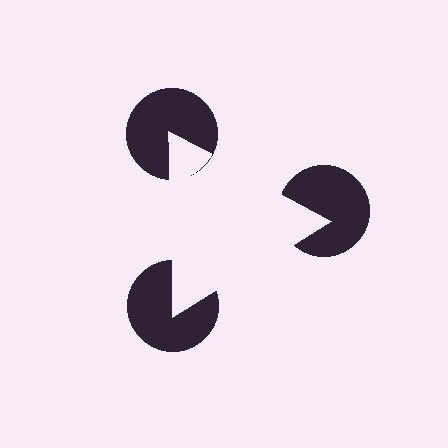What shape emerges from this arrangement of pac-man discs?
An illusory triangle — its edges are inferred from the aligned wedge cuts in the pac-man discs, not physically drawn.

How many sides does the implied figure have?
3 sides.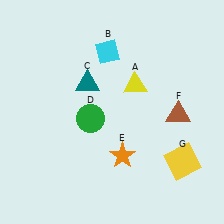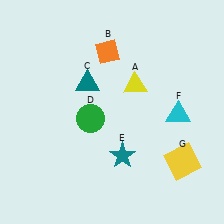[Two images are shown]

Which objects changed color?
B changed from cyan to orange. E changed from orange to teal. F changed from brown to cyan.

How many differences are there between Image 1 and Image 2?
There are 3 differences between the two images.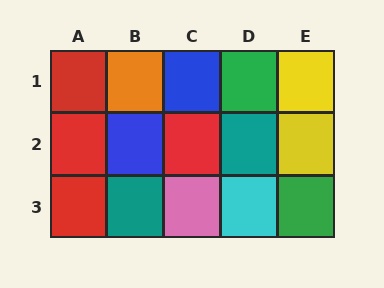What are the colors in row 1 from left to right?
Red, orange, blue, green, yellow.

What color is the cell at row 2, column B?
Blue.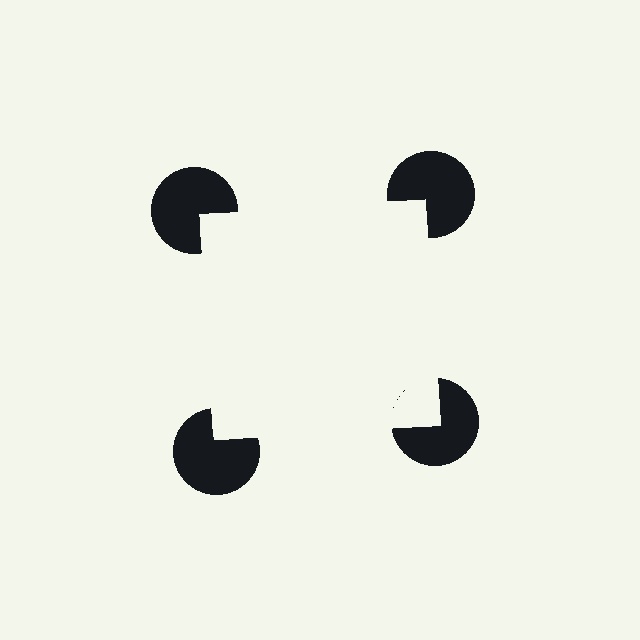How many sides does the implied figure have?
4 sides.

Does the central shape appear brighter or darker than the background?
It typically appears slightly brighter than the background, even though no actual brightness change is drawn.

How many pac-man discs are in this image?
There are 4 — one at each vertex of the illusory square.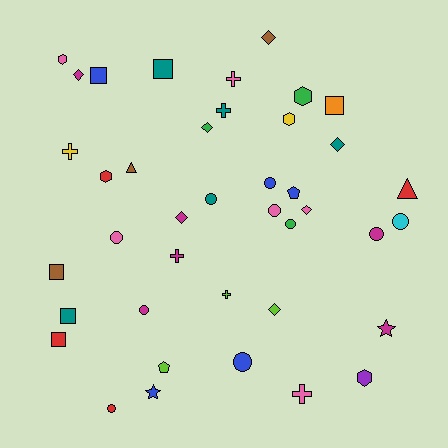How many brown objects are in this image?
There are 3 brown objects.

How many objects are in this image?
There are 40 objects.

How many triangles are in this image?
There are 2 triangles.